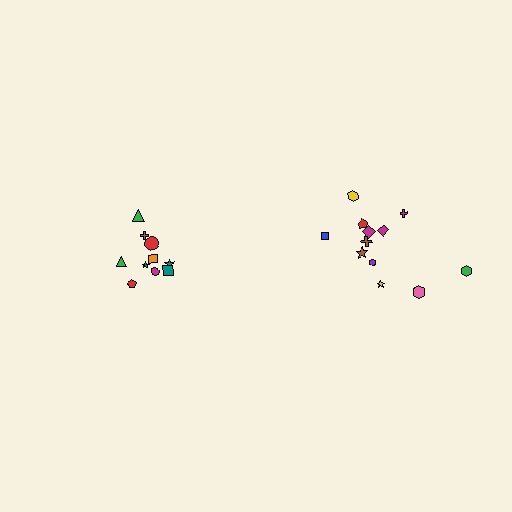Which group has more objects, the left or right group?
The right group.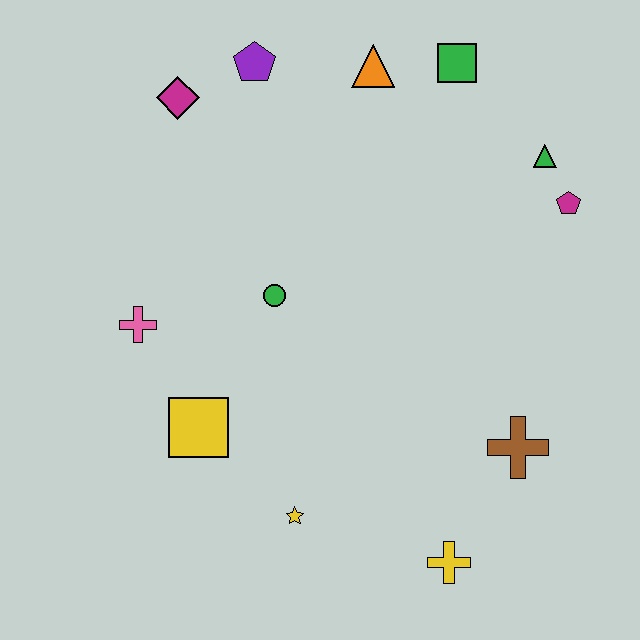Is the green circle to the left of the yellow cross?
Yes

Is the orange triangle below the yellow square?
No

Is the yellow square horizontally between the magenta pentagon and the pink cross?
Yes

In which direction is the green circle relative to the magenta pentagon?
The green circle is to the left of the magenta pentagon.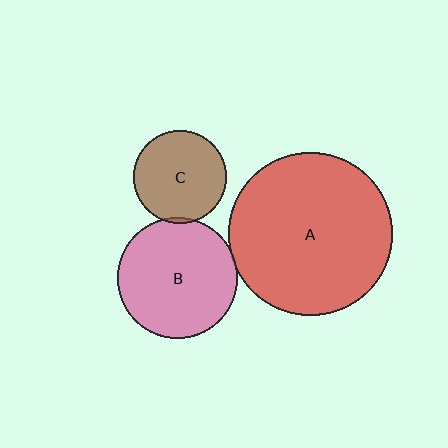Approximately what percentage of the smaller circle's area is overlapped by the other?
Approximately 5%.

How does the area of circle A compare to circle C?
Approximately 3.1 times.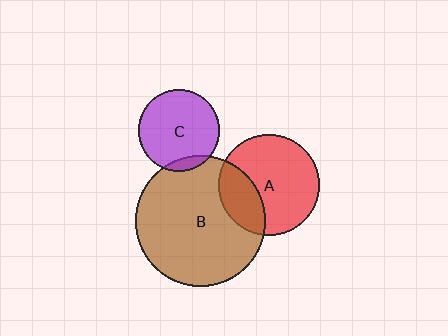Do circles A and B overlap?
Yes.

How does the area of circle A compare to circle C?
Approximately 1.5 times.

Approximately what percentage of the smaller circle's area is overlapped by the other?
Approximately 30%.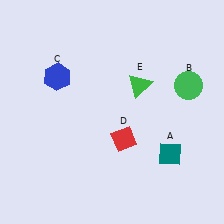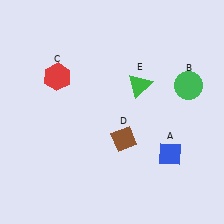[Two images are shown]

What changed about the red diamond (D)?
In Image 1, D is red. In Image 2, it changed to brown.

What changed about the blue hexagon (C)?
In Image 1, C is blue. In Image 2, it changed to red.